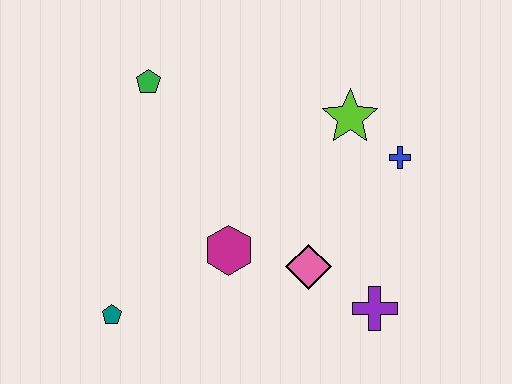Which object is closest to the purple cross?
The pink diamond is closest to the purple cross.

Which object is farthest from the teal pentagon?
The blue cross is farthest from the teal pentagon.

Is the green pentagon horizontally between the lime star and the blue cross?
No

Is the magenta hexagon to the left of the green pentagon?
No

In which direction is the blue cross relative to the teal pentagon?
The blue cross is to the right of the teal pentagon.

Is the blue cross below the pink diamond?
No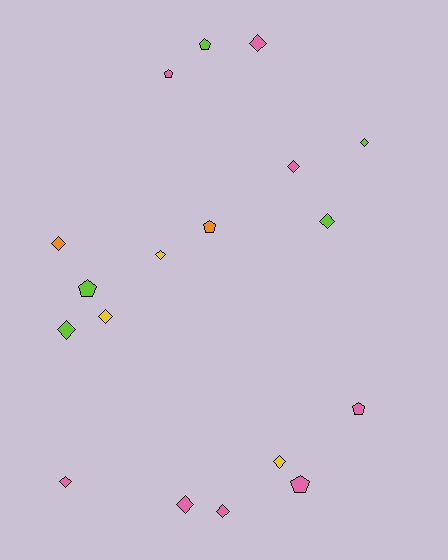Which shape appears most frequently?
Diamond, with 12 objects.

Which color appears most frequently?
Pink, with 8 objects.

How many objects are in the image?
There are 18 objects.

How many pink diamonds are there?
There are 5 pink diamonds.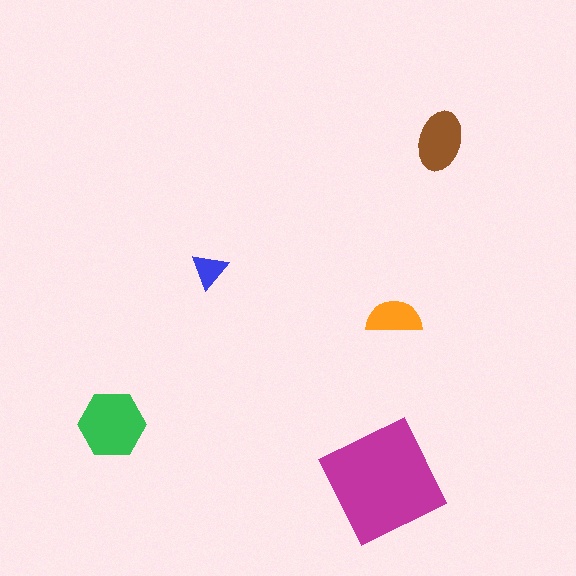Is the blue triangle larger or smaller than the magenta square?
Smaller.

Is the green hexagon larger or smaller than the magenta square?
Smaller.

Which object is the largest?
The magenta square.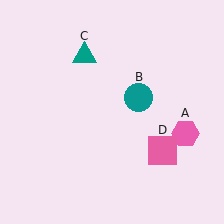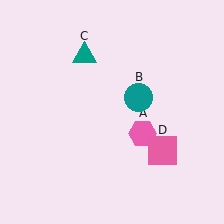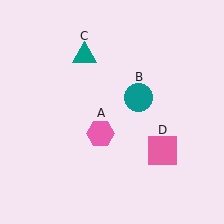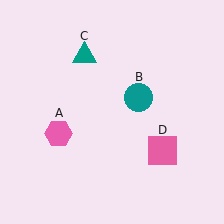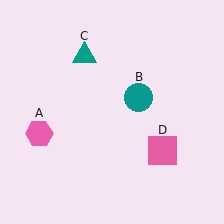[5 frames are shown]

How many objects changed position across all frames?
1 object changed position: pink hexagon (object A).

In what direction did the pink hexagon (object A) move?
The pink hexagon (object A) moved left.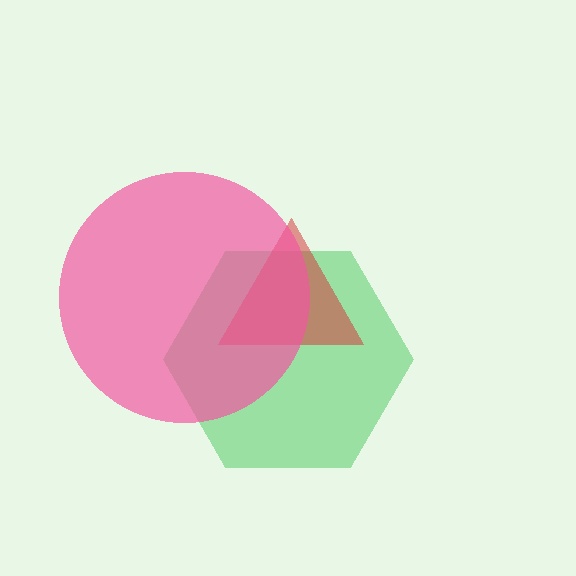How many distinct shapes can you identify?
There are 3 distinct shapes: a green hexagon, a red triangle, a pink circle.